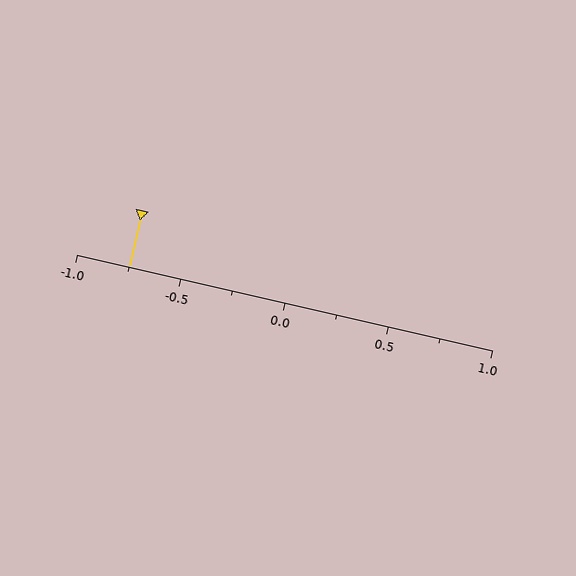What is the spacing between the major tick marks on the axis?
The major ticks are spaced 0.5 apart.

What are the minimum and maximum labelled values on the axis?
The axis runs from -1.0 to 1.0.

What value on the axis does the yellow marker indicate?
The marker indicates approximately -0.75.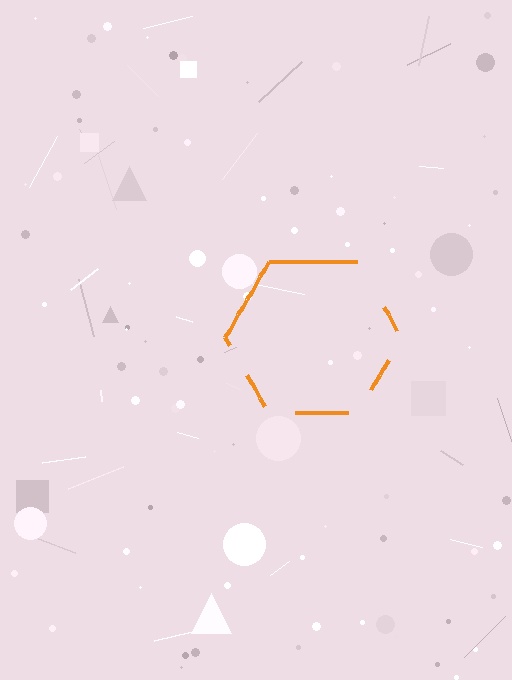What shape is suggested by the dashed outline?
The dashed outline suggests a hexagon.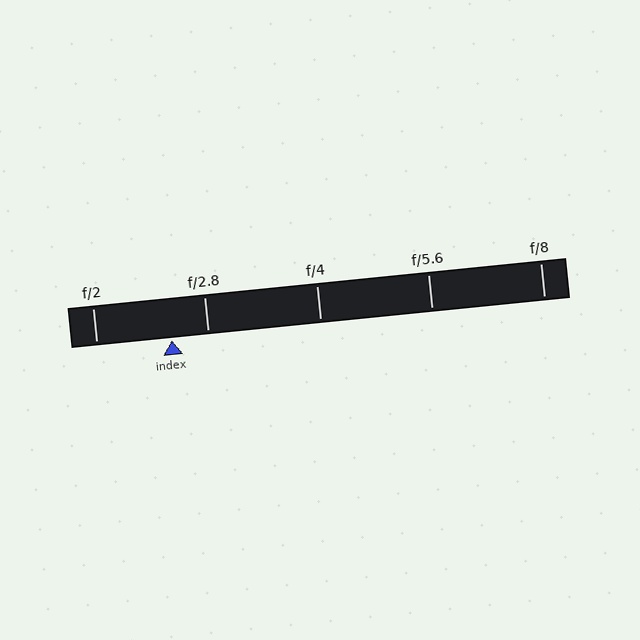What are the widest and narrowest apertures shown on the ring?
The widest aperture shown is f/2 and the narrowest is f/8.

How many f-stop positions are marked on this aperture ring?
There are 5 f-stop positions marked.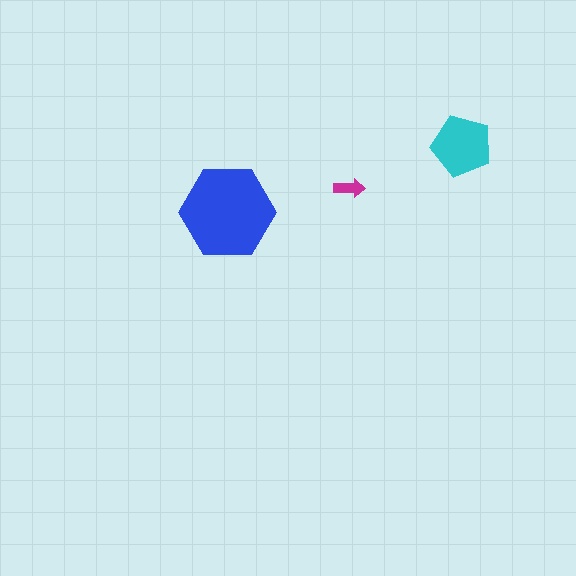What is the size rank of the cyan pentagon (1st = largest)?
2nd.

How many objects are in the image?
There are 3 objects in the image.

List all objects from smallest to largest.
The magenta arrow, the cyan pentagon, the blue hexagon.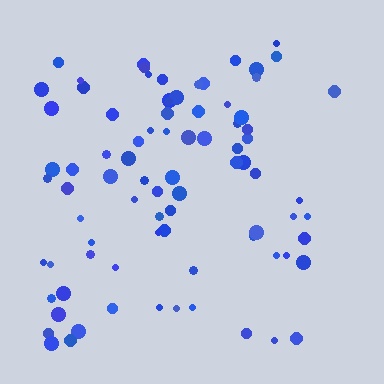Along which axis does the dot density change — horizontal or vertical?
Horizontal.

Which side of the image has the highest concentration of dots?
The left.